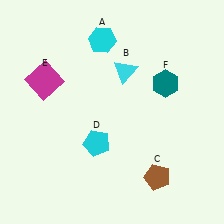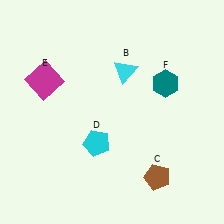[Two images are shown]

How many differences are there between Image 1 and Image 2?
There is 1 difference between the two images.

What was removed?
The cyan hexagon (A) was removed in Image 2.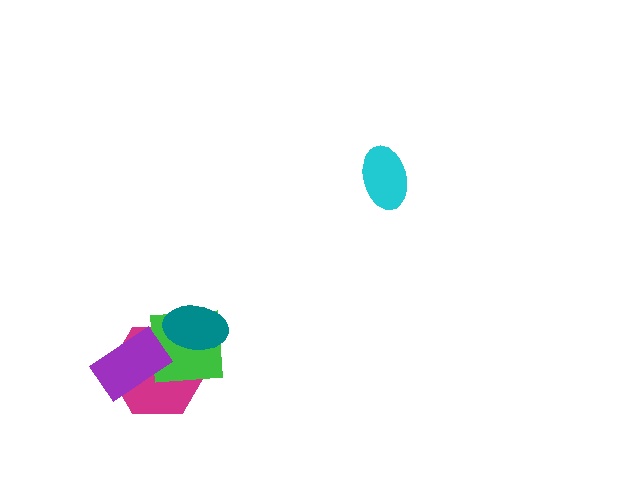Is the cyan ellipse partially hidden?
No, no other shape covers it.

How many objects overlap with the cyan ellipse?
0 objects overlap with the cyan ellipse.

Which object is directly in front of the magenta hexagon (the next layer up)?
The green square is directly in front of the magenta hexagon.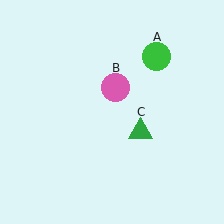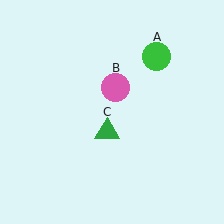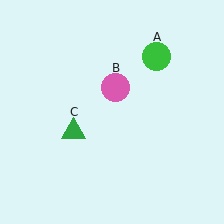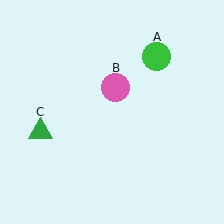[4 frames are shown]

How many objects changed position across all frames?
1 object changed position: green triangle (object C).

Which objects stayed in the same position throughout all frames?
Green circle (object A) and pink circle (object B) remained stationary.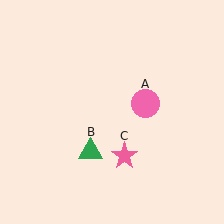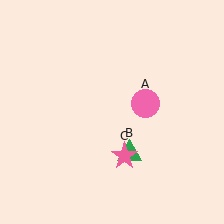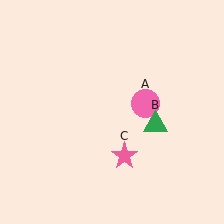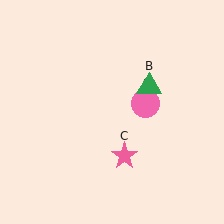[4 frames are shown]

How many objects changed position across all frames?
1 object changed position: green triangle (object B).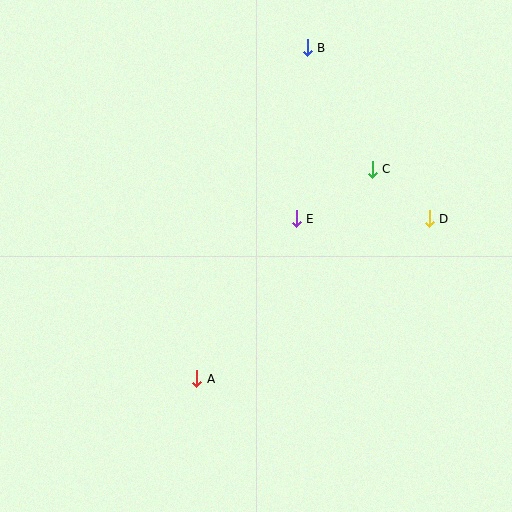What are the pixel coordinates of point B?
Point B is at (307, 48).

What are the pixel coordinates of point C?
Point C is at (372, 169).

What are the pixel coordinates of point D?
Point D is at (429, 219).